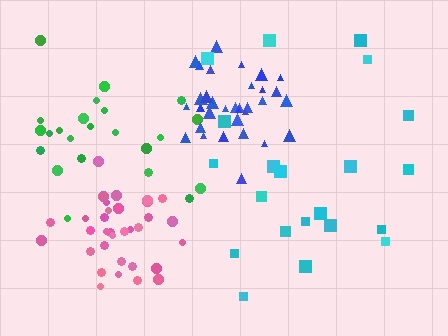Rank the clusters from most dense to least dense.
blue, pink, green, cyan.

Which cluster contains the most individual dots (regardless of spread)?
Blue (34).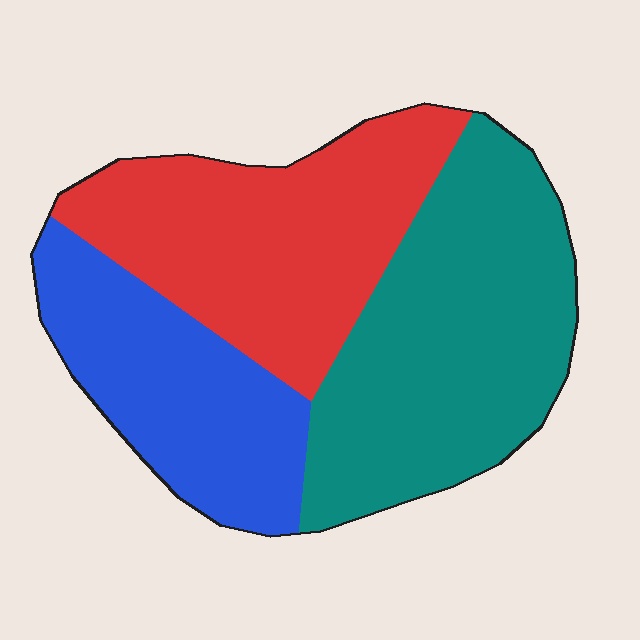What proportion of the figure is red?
Red takes up about one third (1/3) of the figure.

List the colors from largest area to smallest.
From largest to smallest: teal, red, blue.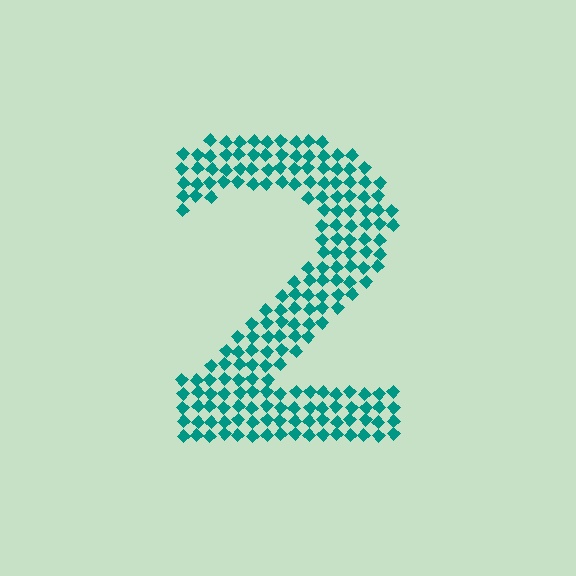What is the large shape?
The large shape is the digit 2.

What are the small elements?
The small elements are diamonds.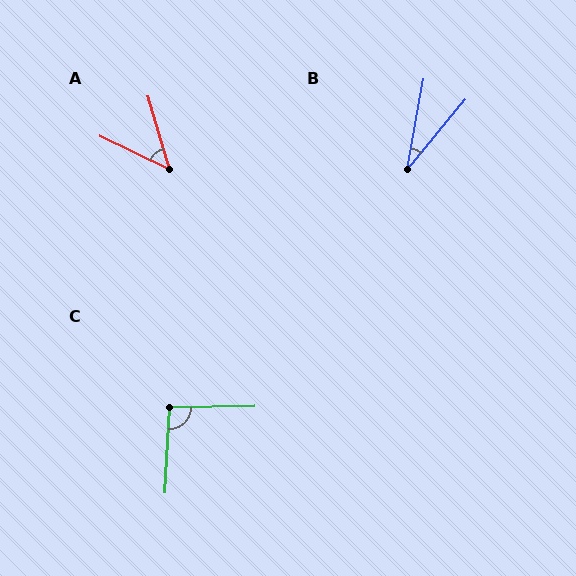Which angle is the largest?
C, at approximately 94 degrees.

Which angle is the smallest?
B, at approximately 29 degrees.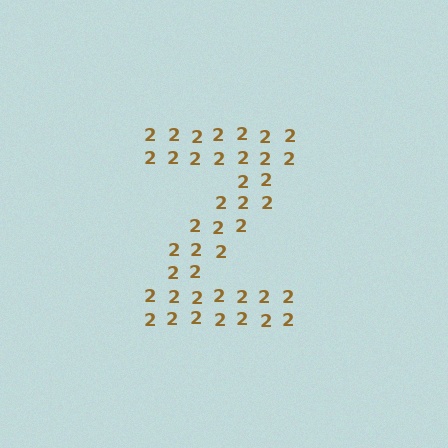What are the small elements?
The small elements are digit 2's.